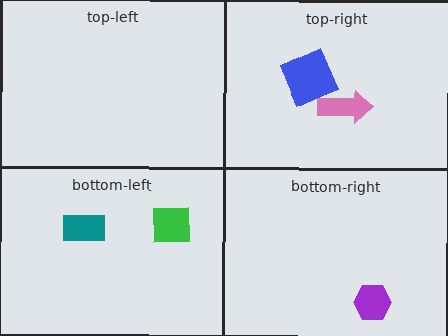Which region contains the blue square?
The top-right region.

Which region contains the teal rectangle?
The bottom-left region.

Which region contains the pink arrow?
The top-right region.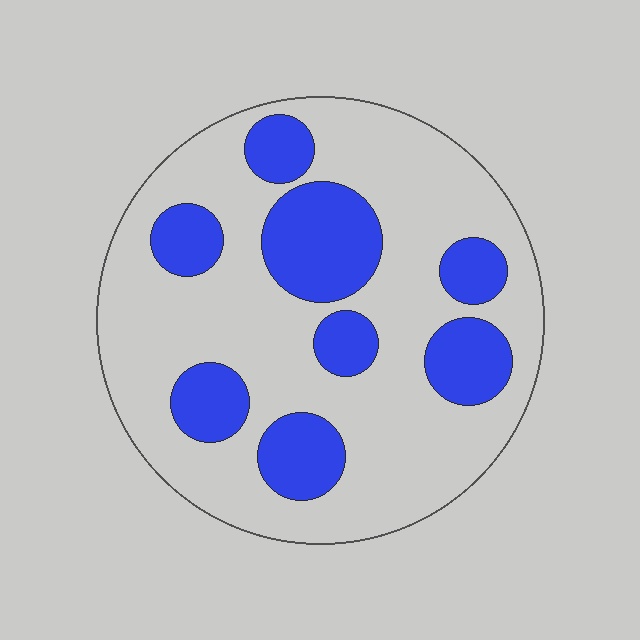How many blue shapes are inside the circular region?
8.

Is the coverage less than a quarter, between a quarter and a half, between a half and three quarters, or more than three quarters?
Between a quarter and a half.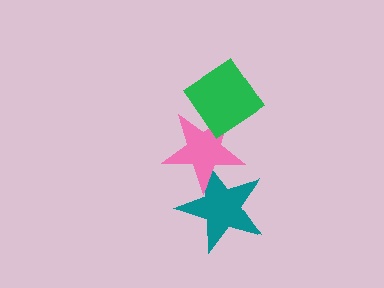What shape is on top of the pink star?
The green diamond is on top of the pink star.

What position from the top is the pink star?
The pink star is 2nd from the top.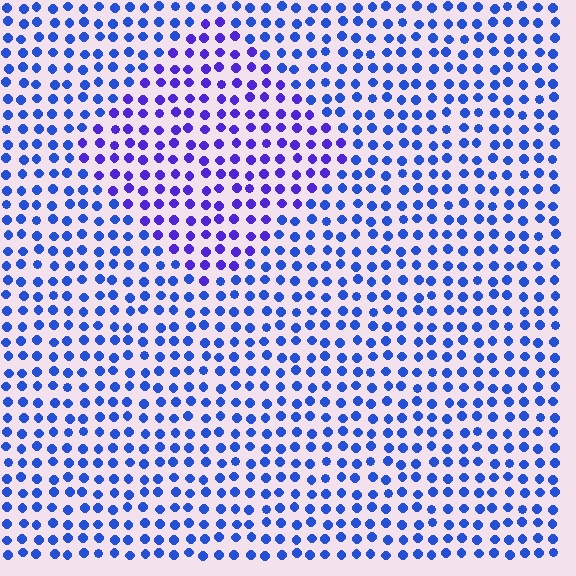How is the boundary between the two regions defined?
The boundary is defined purely by a slight shift in hue (about 30 degrees). Spacing, size, and orientation are identical on both sides.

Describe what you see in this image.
The image is filled with small blue elements in a uniform arrangement. A diamond-shaped region is visible where the elements are tinted to a slightly different hue, forming a subtle color boundary.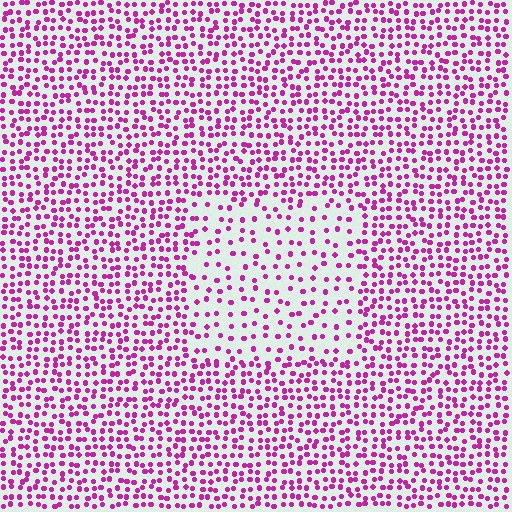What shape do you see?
I see a rectangle.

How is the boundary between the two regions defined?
The boundary is defined by a change in element density (approximately 2.1x ratio). All elements are the same color, size, and shape.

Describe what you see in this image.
The image contains small magenta elements arranged at two different densities. A rectangle-shaped region is visible where the elements are less densely packed than the surrounding area.